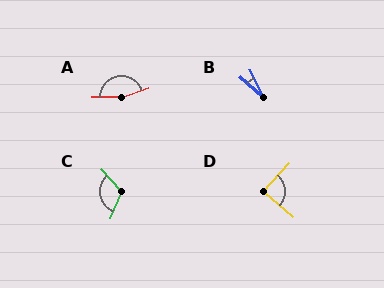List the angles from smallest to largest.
B (22°), D (89°), C (115°), A (161°).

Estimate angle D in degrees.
Approximately 89 degrees.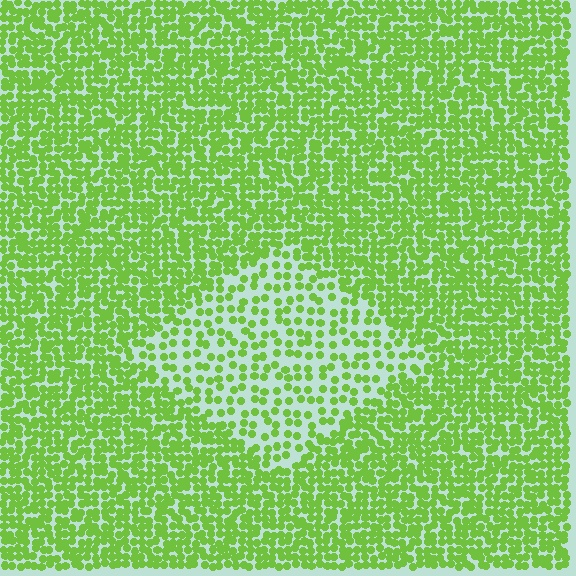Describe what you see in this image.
The image contains small lime elements arranged at two different densities. A diamond-shaped region is visible where the elements are less densely packed than the surrounding area.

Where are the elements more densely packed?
The elements are more densely packed outside the diamond boundary.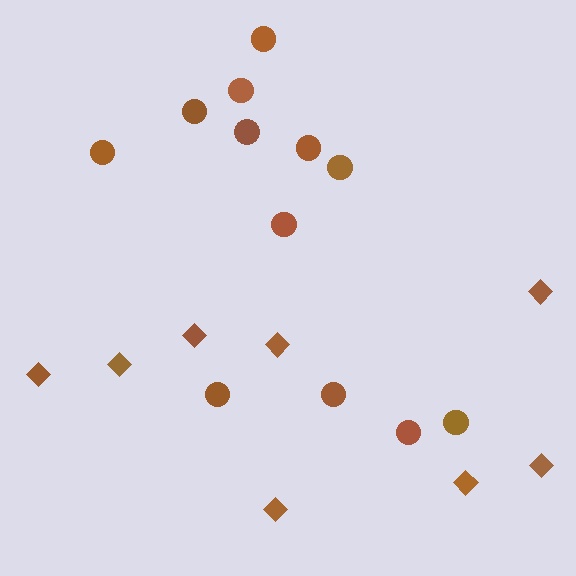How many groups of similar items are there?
There are 2 groups: one group of diamonds (8) and one group of circles (12).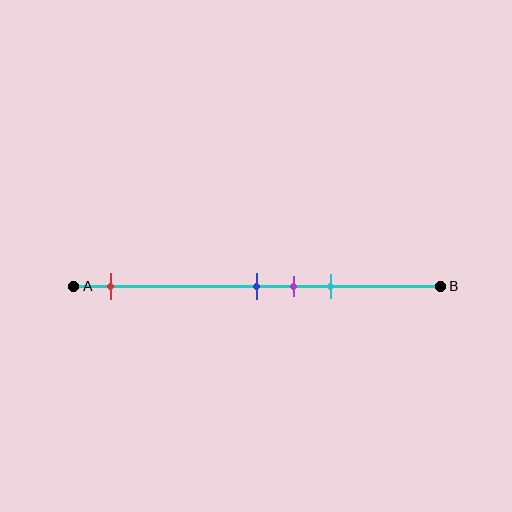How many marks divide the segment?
There are 4 marks dividing the segment.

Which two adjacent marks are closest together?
The blue and purple marks are the closest adjacent pair.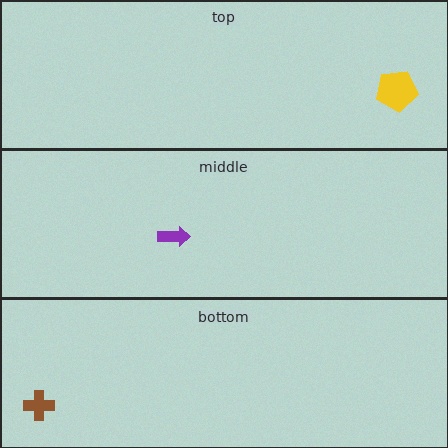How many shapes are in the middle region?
1.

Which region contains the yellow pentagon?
The top region.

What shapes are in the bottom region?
The brown cross.